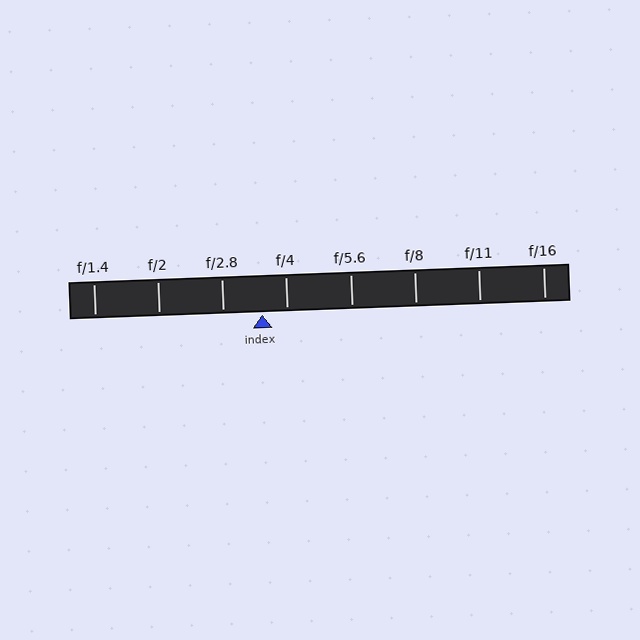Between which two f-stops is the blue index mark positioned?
The index mark is between f/2.8 and f/4.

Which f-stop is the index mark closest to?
The index mark is closest to f/4.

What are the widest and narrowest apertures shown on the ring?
The widest aperture shown is f/1.4 and the narrowest is f/16.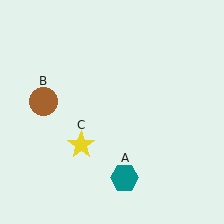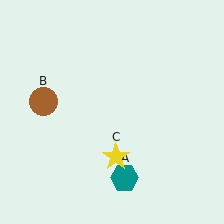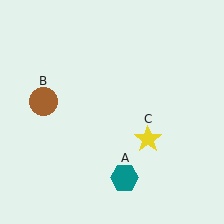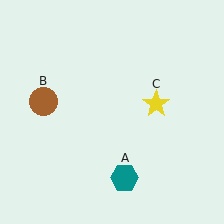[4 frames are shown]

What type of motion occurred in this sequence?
The yellow star (object C) rotated counterclockwise around the center of the scene.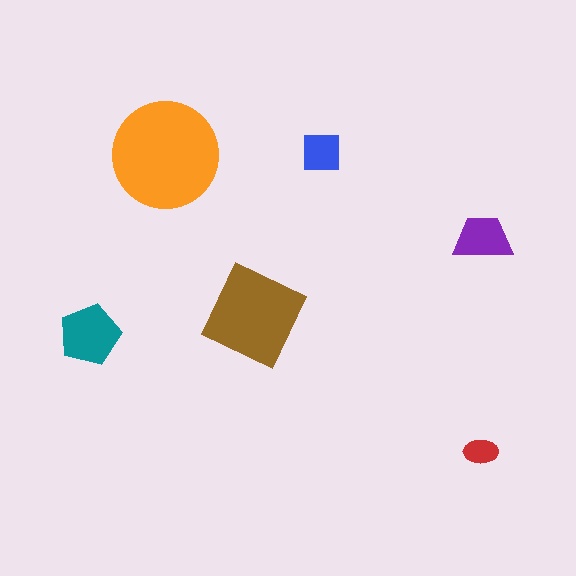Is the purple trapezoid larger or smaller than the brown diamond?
Smaller.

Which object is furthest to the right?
The purple trapezoid is rightmost.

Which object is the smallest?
The red ellipse.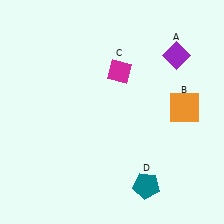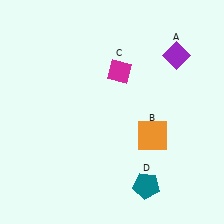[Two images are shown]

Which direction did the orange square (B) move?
The orange square (B) moved left.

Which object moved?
The orange square (B) moved left.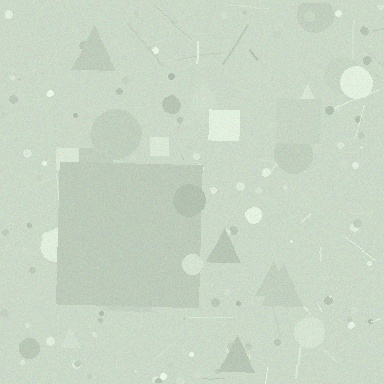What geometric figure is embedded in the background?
A square is embedded in the background.